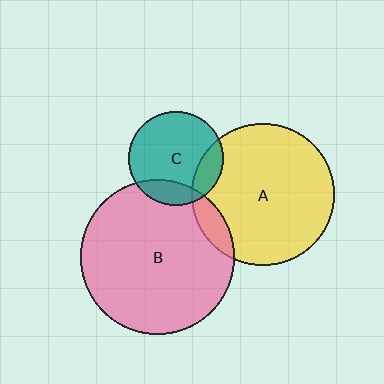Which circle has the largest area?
Circle B (pink).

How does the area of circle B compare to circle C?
Approximately 2.7 times.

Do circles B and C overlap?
Yes.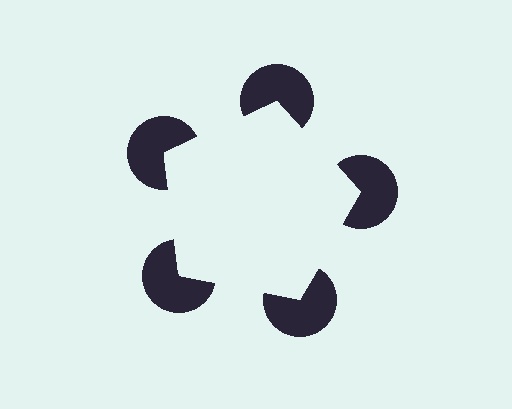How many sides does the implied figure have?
5 sides.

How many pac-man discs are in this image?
There are 5 — one at each vertex of the illusory pentagon.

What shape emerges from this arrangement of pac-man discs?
An illusory pentagon — its edges are inferred from the aligned wedge cuts in the pac-man discs, not physically drawn.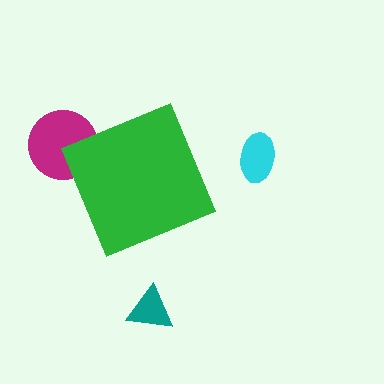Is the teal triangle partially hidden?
No, the teal triangle is fully visible.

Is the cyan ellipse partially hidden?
No, the cyan ellipse is fully visible.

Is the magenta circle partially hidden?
Yes, the magenta circle is partially hidden behind the green diamond.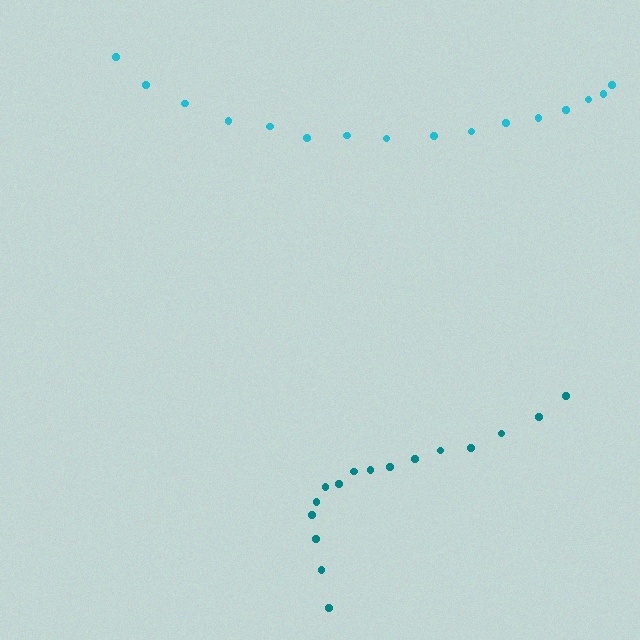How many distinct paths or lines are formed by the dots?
There are 2 distinct paths.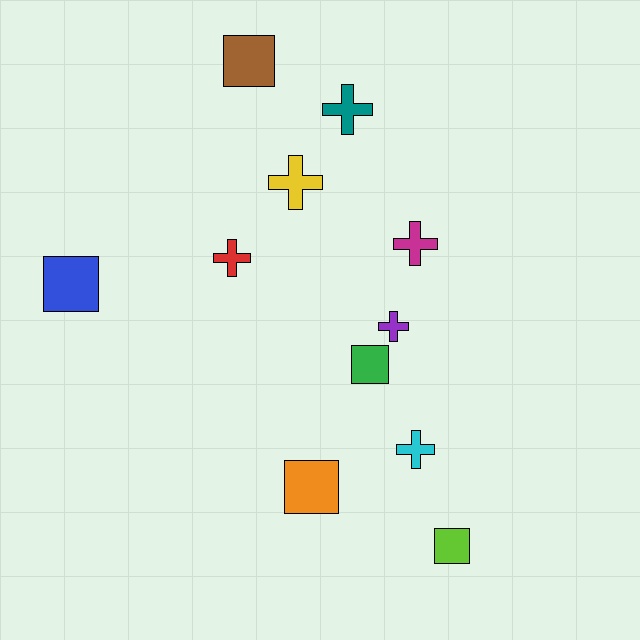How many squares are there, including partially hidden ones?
There are 5 squares.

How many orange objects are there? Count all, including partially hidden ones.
There is 1 orange object.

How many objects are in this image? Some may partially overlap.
There are 11 objects.